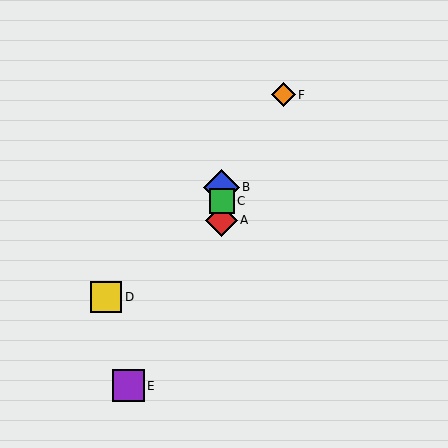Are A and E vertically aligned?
No, A is at x≈222 and E is at x≈128.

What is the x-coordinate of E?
Object E is at x≈128.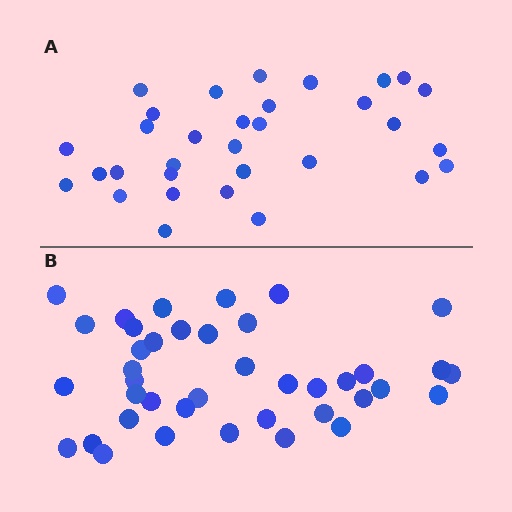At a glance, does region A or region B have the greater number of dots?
Region B (the bottom region) has more dots.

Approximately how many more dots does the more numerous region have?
Region B has roughly 8 or so more dots than region A.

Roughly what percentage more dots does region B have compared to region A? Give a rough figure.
About 25% more.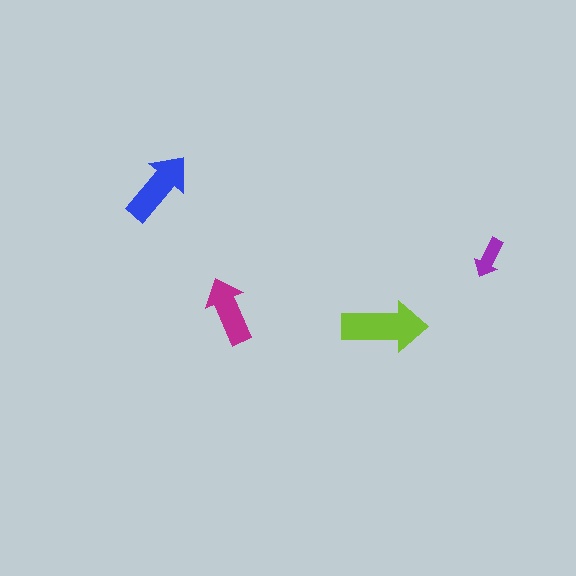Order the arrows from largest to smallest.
the lime one, the blue one, the magenta one, the purple one.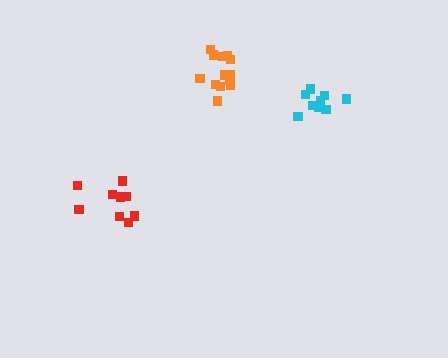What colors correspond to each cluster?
The clusters are colored: cyan, orange, red.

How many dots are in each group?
Group 1: 9 dots, Group 2: 13 dots, Group 3: 9 dots (31 total).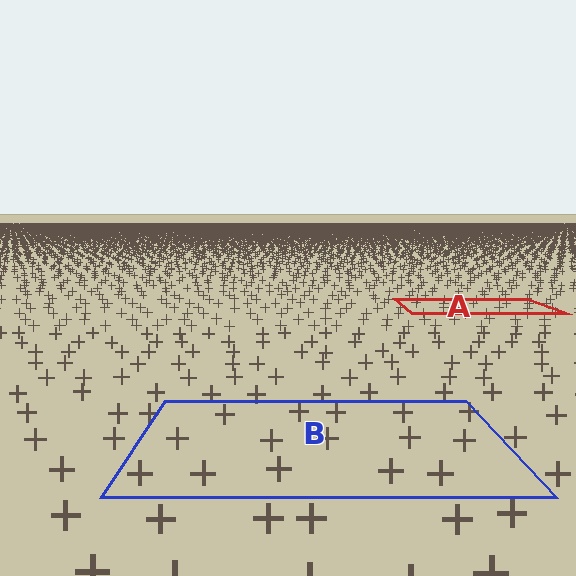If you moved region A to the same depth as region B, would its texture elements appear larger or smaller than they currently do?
They would appear larger. At a closer depth, the same texture elements are projected at a bigger on-screen size.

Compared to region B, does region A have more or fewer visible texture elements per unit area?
Region A has more texture elements per unit area — they are packed more densely because it is farther away.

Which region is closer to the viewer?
Region B is closer. The texture elements there are larger and more spread out.